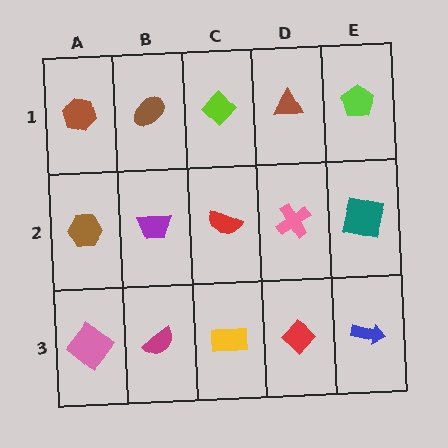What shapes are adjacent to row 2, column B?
A brown ellipse (row 1, column B), a magenta semicircle (row 3, column B), a brown hexagon (row 2, column A), a red semicircle (row 2, column C).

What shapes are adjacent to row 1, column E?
A teal square (row 2, column E), a brown triangle (row 1, column D).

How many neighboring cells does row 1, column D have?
3.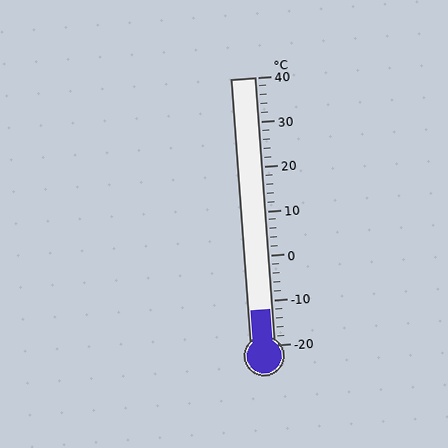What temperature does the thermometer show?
The thermometer shows approximately -12°C.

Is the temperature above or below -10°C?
The temperature is below -10°C.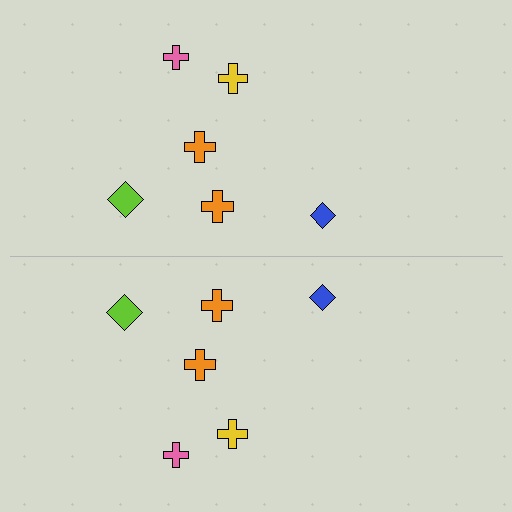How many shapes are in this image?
There are 12 shapes in this image.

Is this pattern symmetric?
Yes, this pattern has bilateral (reflection) symmetry.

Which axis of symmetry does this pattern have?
The pattern has a horizontal axis of symmetry running through the center of the image.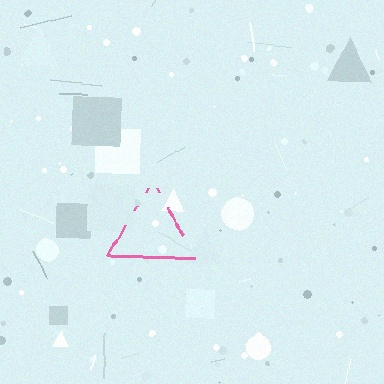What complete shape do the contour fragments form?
The contour fragments form a triangle.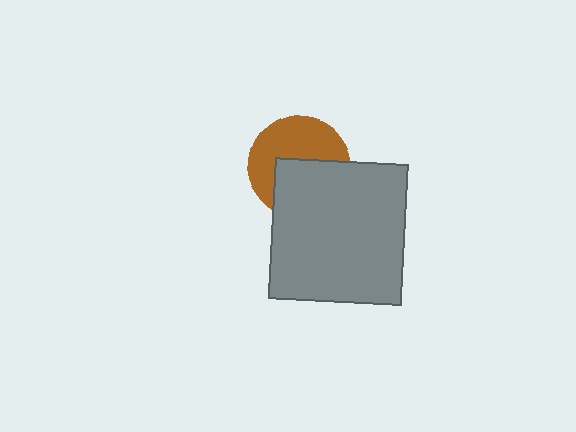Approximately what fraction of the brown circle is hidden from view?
Roughly 48% of the brown circle is hidden behind the gray rectangle.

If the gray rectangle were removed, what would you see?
You would see the complete brown circle.